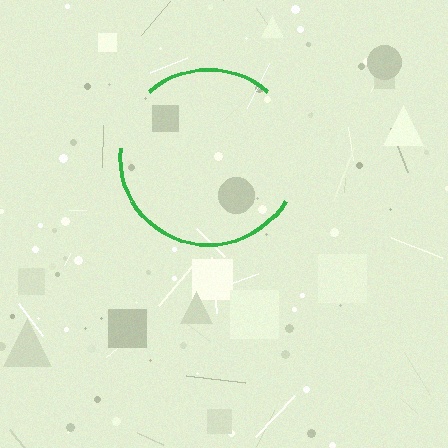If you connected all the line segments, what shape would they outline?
They would outline a circle.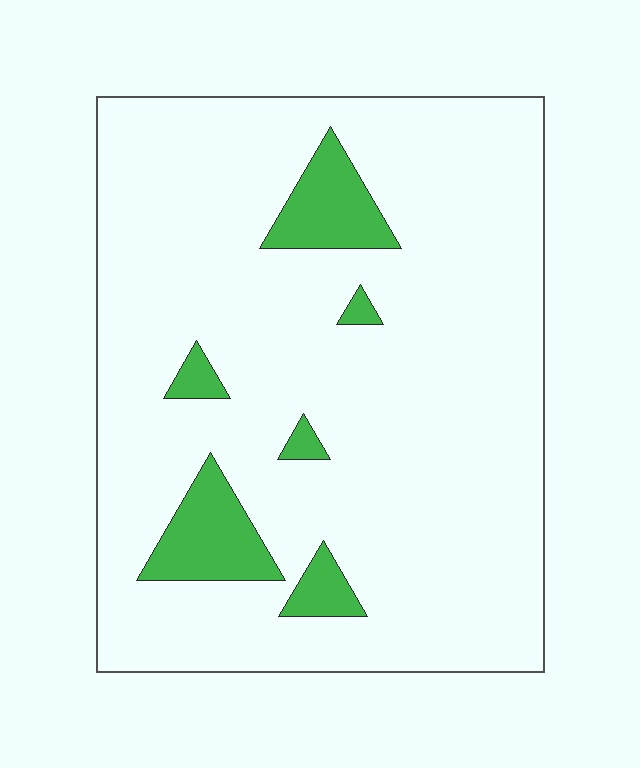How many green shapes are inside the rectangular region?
6.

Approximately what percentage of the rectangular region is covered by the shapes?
Approximately 10%.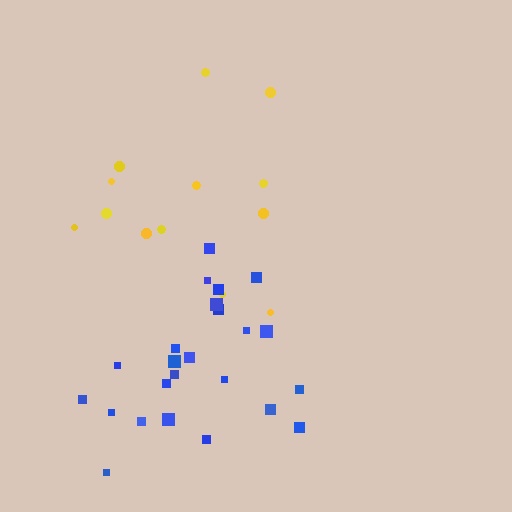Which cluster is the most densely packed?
Blue.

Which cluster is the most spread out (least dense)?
Yellow.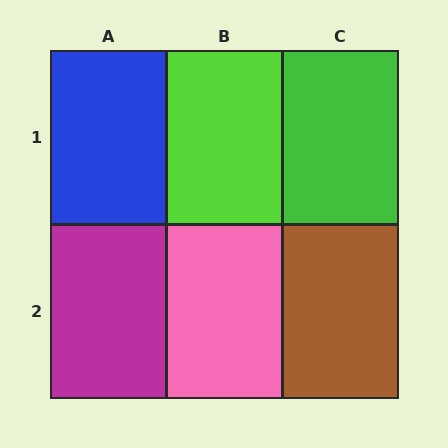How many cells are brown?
1 cell is brown.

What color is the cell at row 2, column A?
Magenta.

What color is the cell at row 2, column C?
Brown.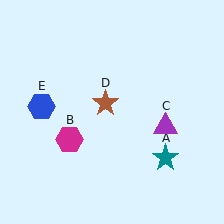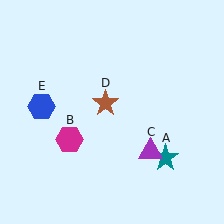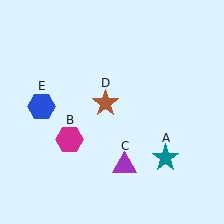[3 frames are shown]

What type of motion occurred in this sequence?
The purple triangle (object C) rotated clockwise around the center of the scene.